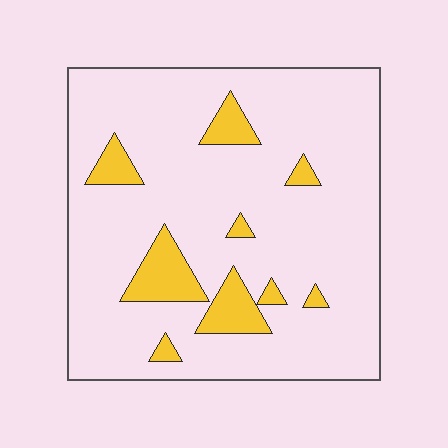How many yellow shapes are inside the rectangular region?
9.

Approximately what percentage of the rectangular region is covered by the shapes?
Approximately 10%.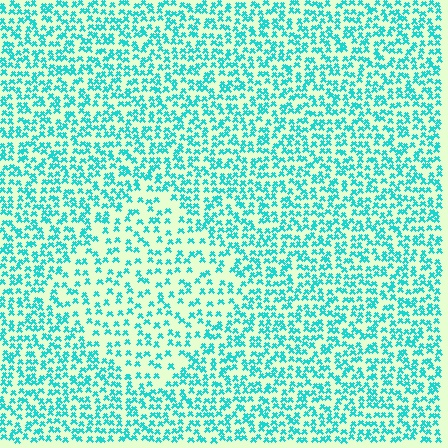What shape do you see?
I see a diamond.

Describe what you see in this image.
The image contains small cyan elements arranged at two different densities. A diamond-shaped region is visible where the elements are less densely packed than the surrounding area.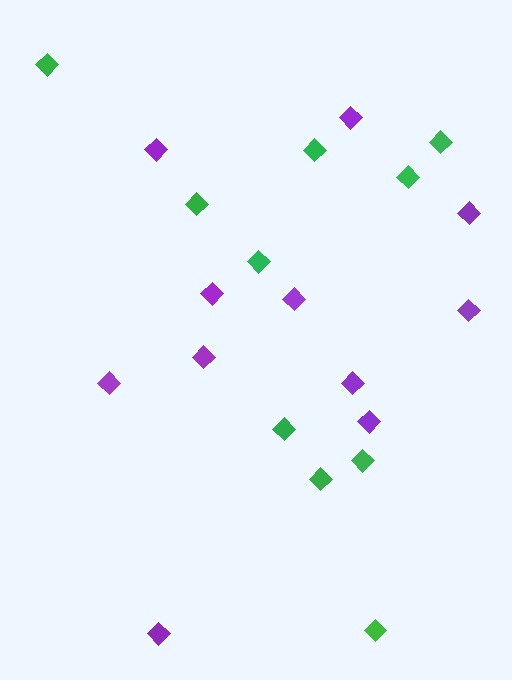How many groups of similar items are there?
There are 2 groups: one group of purple diamonds (11) and one group of green diamonds (10).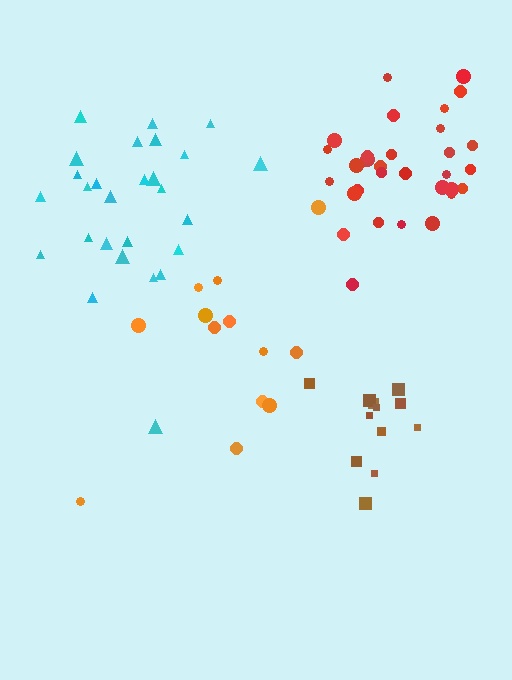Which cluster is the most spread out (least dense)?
Orange.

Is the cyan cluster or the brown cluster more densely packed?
Cyan.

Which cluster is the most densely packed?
Red.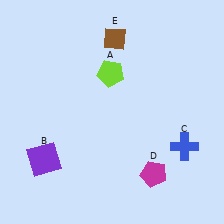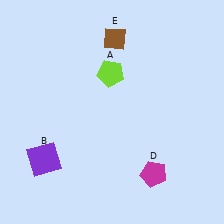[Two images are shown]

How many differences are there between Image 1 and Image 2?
There is 1 difference between the two images.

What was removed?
The blue cross (C) was removed in Image 2.